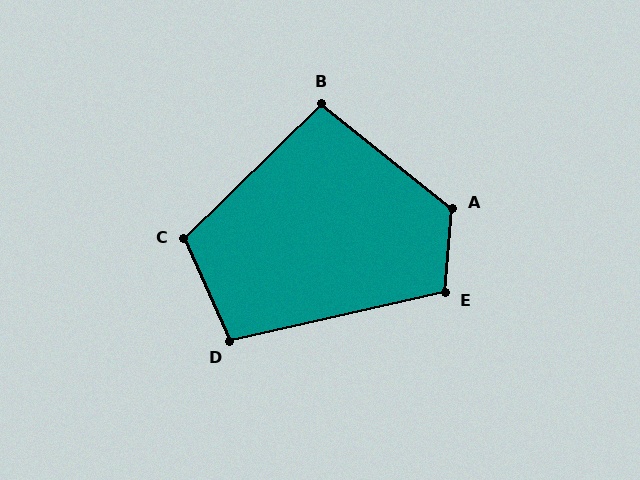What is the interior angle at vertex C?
Approximately 111 degrees (obtuse).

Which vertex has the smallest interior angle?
B, at approximately 97 degrees.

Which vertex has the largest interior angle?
A, at approximately 124 degrees.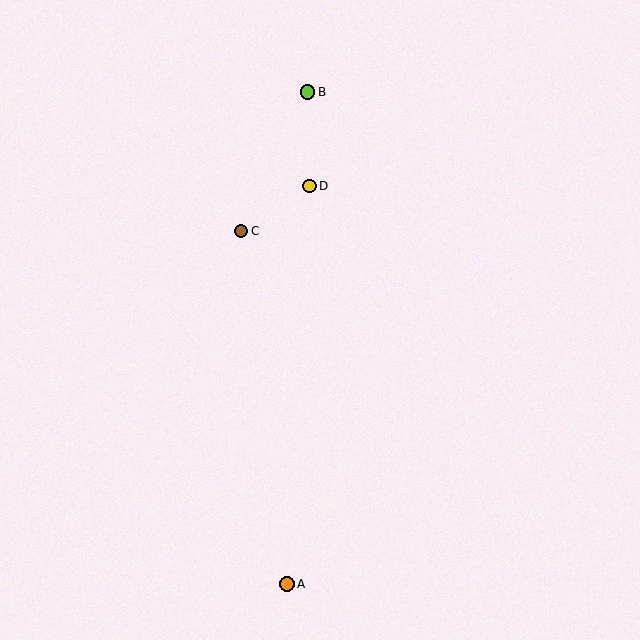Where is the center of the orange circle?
The center of the orange circle is at (287, 584).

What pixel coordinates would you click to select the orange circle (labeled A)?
Click at (287, 584) to select the orange circle A.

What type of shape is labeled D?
Shape D is a yellow circle.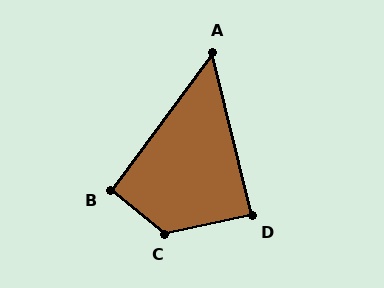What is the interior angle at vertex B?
Approximately 92 degrees (approximately right).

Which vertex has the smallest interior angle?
A, at approximately 50 degrees.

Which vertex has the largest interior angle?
C, at approximately 130 degrees.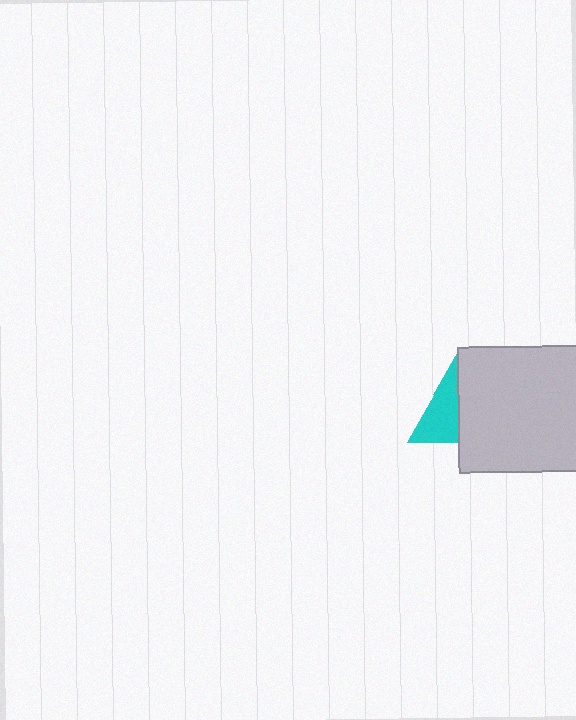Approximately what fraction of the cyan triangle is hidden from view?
Roughly 54% of the cyan triangle is hidden behind the light gray rectangle.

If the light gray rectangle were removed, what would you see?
You would see the complete cyan triangle.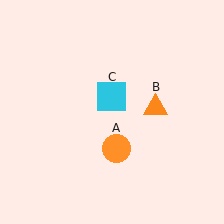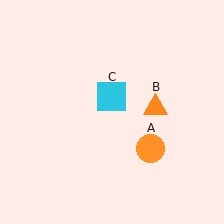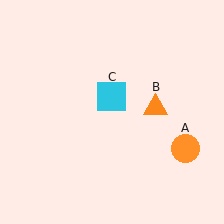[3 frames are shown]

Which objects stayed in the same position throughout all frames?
Orange triangle (object B) and cyan square (object C) remained stationary.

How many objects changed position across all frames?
1 object changed position: orange circle (object A).